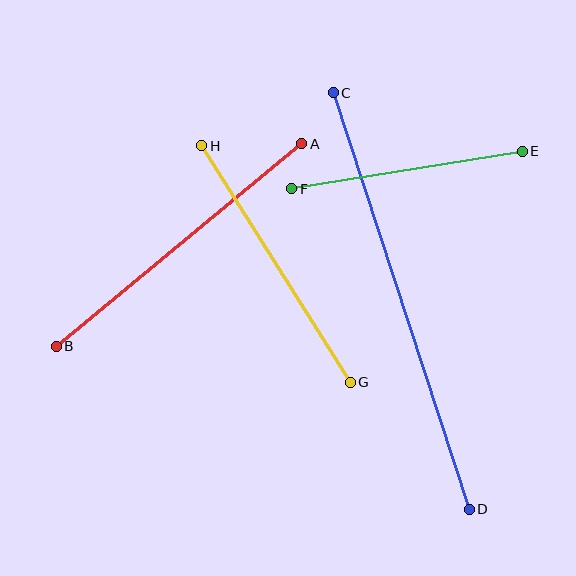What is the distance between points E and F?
The distance is approximately 233 pixels.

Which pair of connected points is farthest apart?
Points C and D are farthest apart.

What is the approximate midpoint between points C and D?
The midpoint is at approximately (401, 301) pixels.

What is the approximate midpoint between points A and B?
The midpoint is at approximately (179, 245) pixels.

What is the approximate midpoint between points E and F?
The midpoint is at approximately (407, 170) pixels.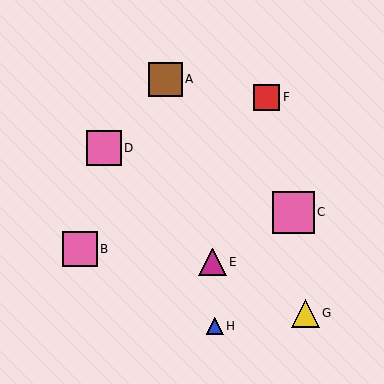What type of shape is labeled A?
Shape A is a brown square.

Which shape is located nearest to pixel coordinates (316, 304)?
The yellow triangle (labeled G) at (305, 313) is nearest to that location.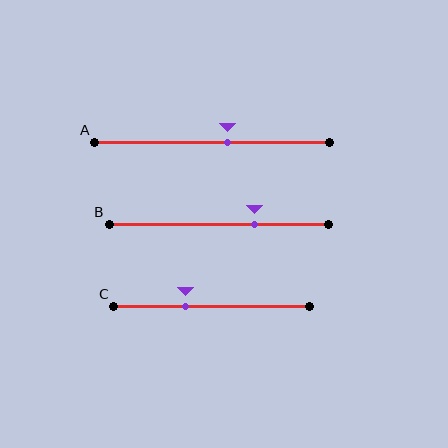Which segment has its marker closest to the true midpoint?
Segment A has its marker closest to the true midpoint.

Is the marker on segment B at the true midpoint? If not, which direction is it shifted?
No, the marker on segment B is shifted to the right by about 16% of the segment length.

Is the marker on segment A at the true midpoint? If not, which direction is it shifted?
No, the marker on segment A is shifted to the right by about 7% of the segment length.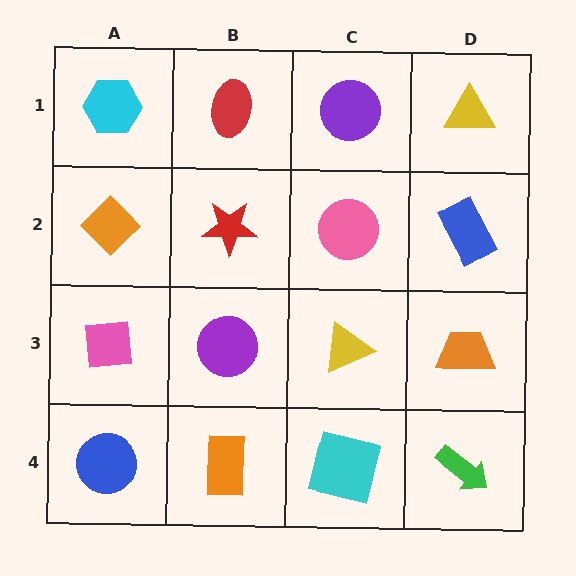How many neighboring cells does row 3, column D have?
3.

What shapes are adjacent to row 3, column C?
A pink circle (row 2, column C), a cyan square (row 4, column C), a purple circle (row 3, column B), an orange trapezoid (row 3, column D).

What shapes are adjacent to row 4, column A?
A pink square (row 3, column A), an orange rectangle (row 4, column B).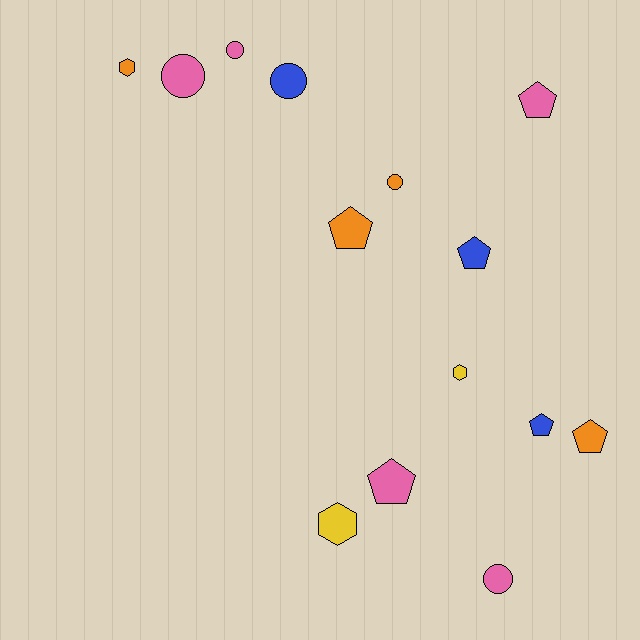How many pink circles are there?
There are 3 pink circles.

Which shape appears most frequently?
Pentagon, with 6 objects.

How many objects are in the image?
There are 14 objects.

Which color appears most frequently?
Pink, with 5 objects.